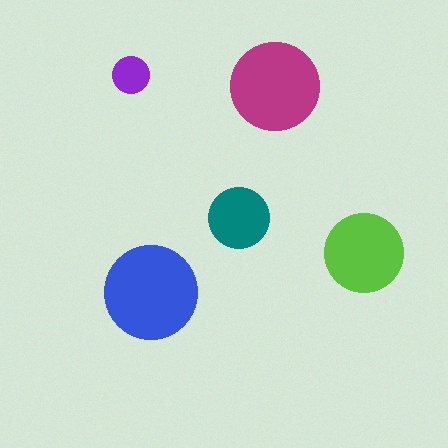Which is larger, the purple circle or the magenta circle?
The magenta one.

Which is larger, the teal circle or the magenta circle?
The magenta one.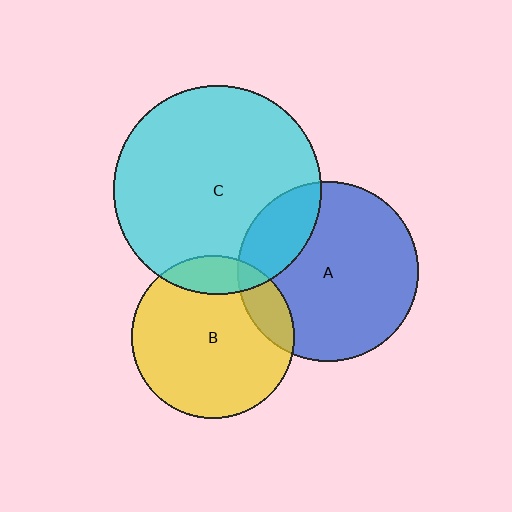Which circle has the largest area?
Circle C (cyan).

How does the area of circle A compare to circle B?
Approximately 1.2 times.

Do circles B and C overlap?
Yes.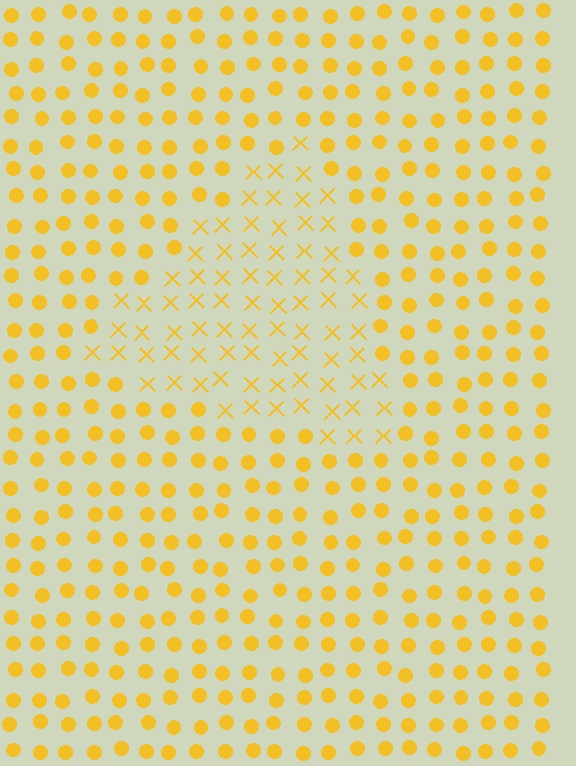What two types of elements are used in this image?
The image uses X marks inside the triangle region and circles outside it.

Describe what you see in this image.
The image is filled with small yellow elements arranged in a uniform grid. A triangle-shaped region contains X marks, while the surrounding area contains circles. The boundary is defined purely by the change in element shape.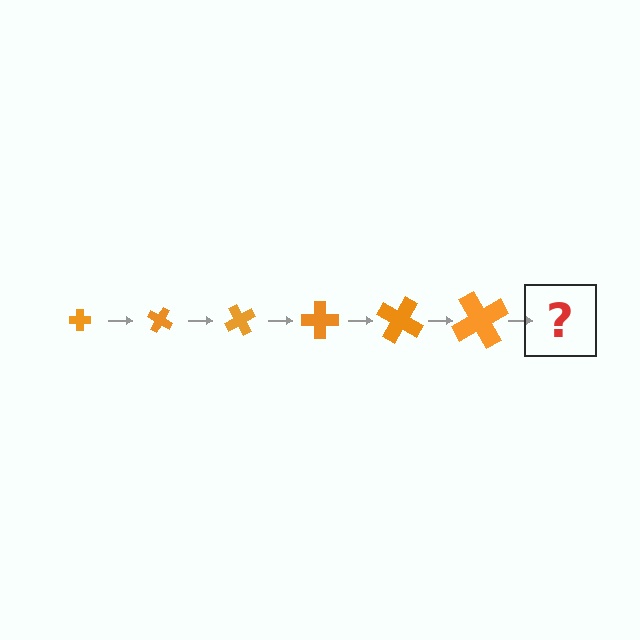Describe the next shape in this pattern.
It should be a cross, larger than the previous one and rotated 180 degrees from the start.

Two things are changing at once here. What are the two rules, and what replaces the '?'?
The two rules are that the cross grows larger each step and it rotates 30 degrees each step. The '?' should be a cross, larger than the previous one and rotated 180 degrees from the start.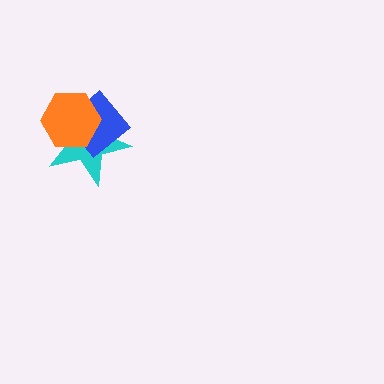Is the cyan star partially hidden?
Yes, it is partially covered by another shape.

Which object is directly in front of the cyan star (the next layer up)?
The blue diamond is directly in front of the cyan star.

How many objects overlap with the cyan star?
2 objects overlap with the cyan star.